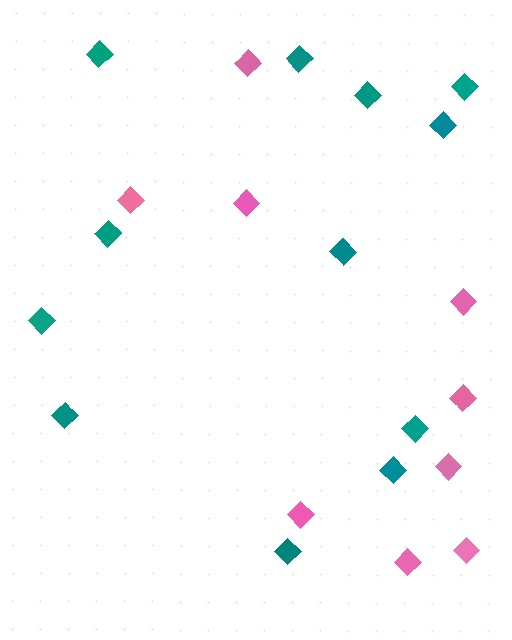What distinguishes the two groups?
There are 2 groups: one group of pink diamonds (9) and one group of teal diamonds (12).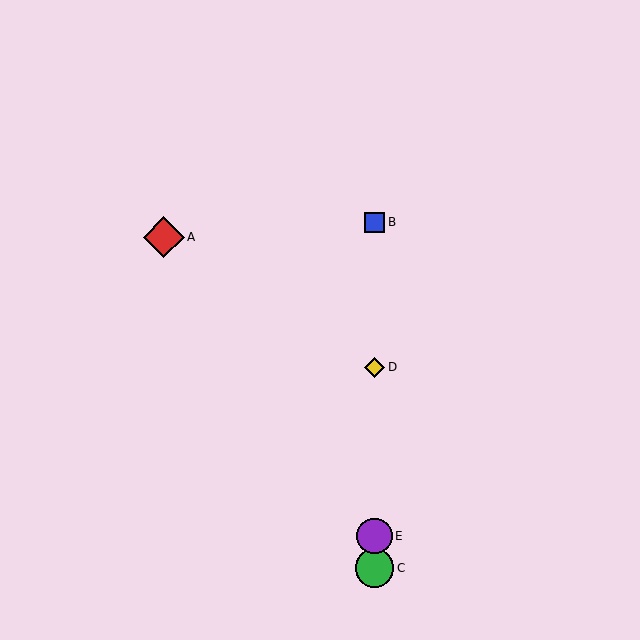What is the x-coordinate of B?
Object B is at x≈375.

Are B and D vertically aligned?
Yes, both are at x≈375.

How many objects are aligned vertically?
4 objects (B, C, D, E) are aligned vertically.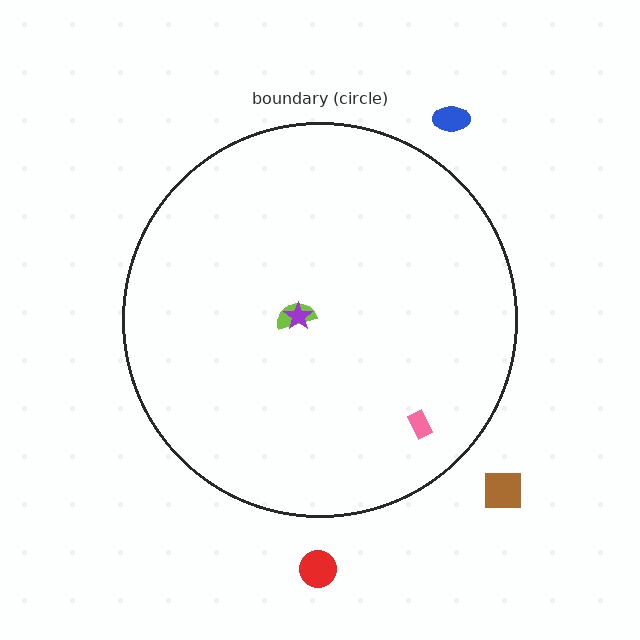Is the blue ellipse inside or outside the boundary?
Outside.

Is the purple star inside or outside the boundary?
Inside.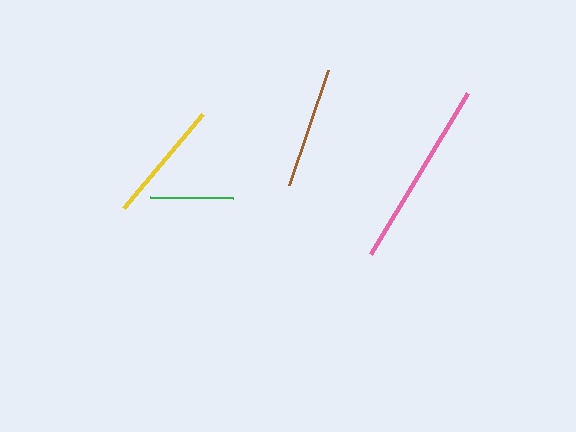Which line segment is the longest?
The pink line is the longest at approximately 188 pixels.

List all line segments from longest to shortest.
From longest to shortest: pink, yellow, brown, green.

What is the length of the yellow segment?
The yellow segment is approximately 122 pixels long.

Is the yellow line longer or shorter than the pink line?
The pink line is longer than the yellow line.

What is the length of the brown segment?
The brown segment is approximately 122 pixels long.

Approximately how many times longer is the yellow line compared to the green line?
The yellow line is approximately 1.5 times the length of the green line.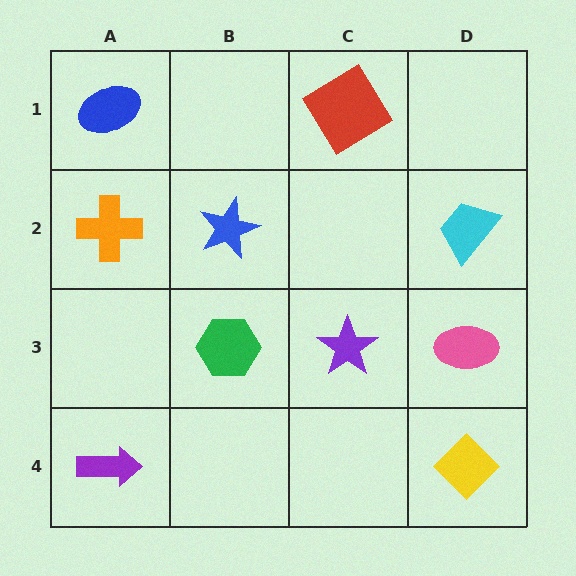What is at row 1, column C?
A red diamond.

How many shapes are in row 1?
2 shapes.